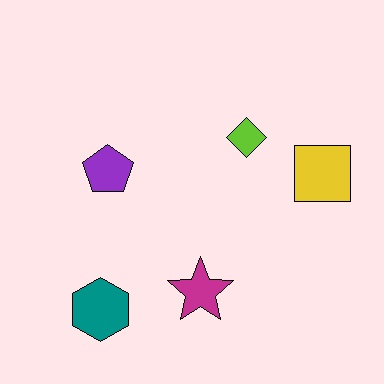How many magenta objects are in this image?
There is 1 magenta object.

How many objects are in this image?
There are 5 objects.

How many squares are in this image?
There is 1 square.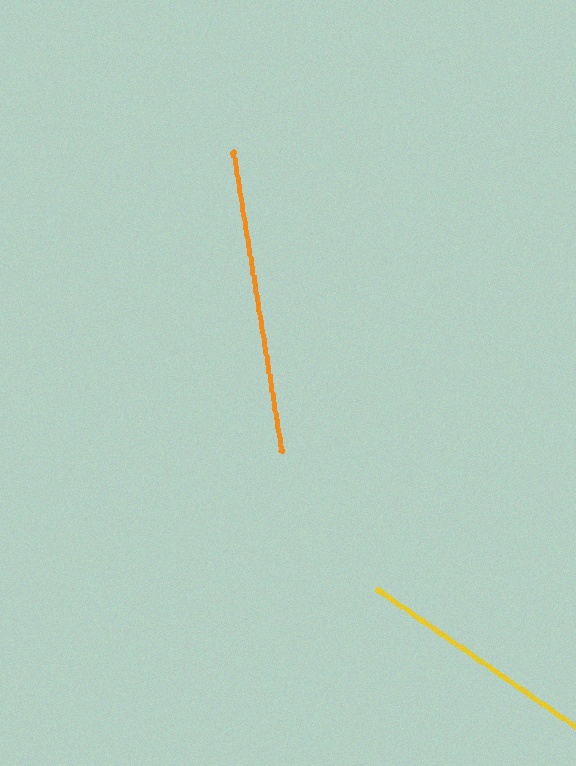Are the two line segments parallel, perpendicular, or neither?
Neither parallel nor perpendicular — they differ by about 46°.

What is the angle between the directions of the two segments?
Approximately 46 degrees.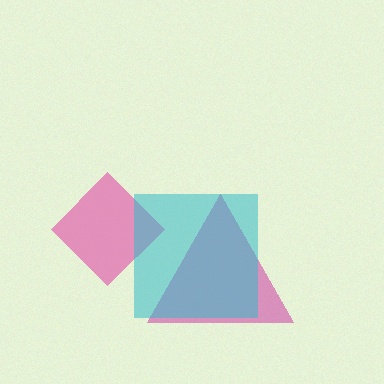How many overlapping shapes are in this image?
There are 3 overlapping shapes in the image.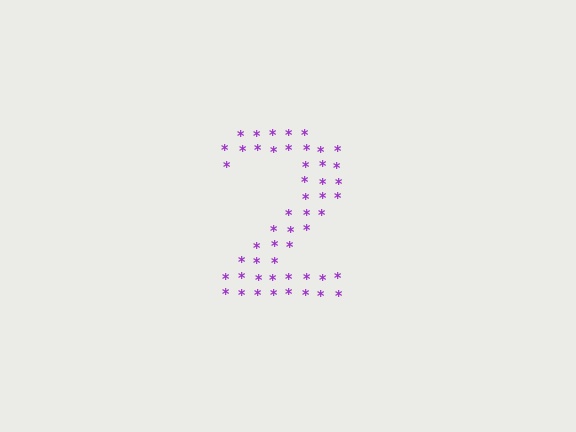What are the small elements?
The small elements are asterisks.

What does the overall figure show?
The overall figure shows the digit 2.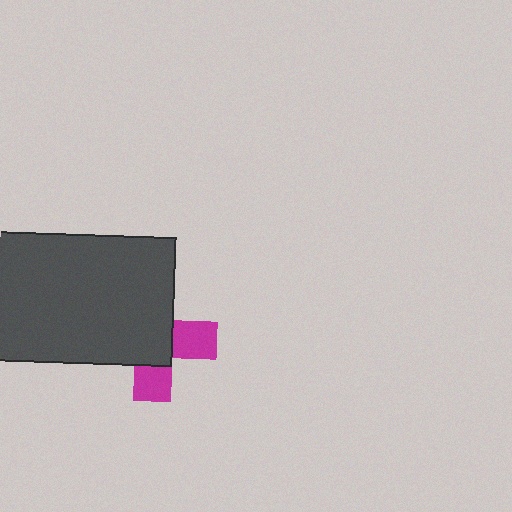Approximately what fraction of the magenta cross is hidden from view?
Roughly 62% of the magenta cross is hidden behind the dark gray rectangle.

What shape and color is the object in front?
The object in front is a dark gray rectangle.